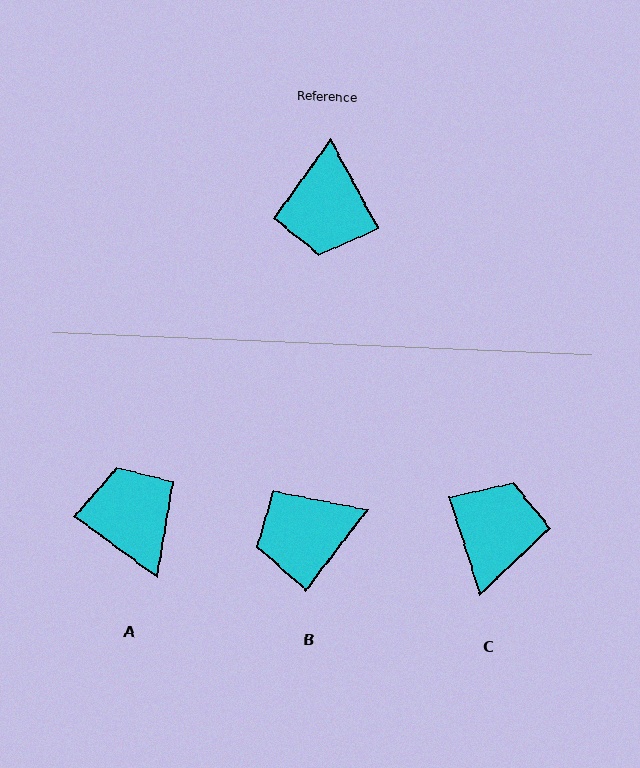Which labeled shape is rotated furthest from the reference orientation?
C, about 169 degrees away.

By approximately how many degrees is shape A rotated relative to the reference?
Approximately 154 degrees clockwise.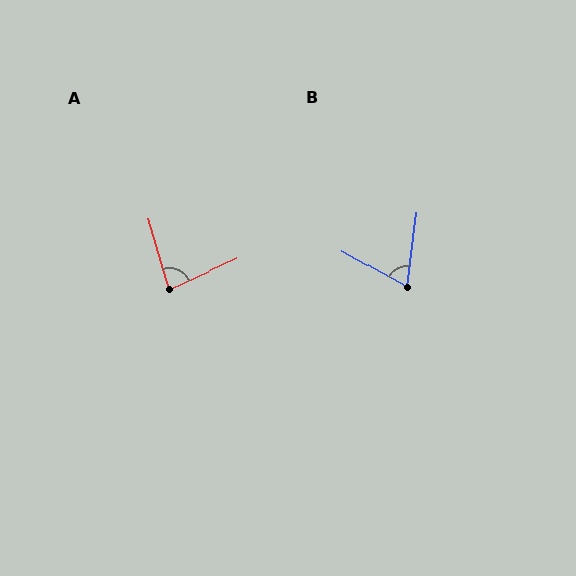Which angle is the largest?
A, at approximately 82 degrees.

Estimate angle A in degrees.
Approximately 82 degrees.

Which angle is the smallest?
B, at approximately 68 degrees.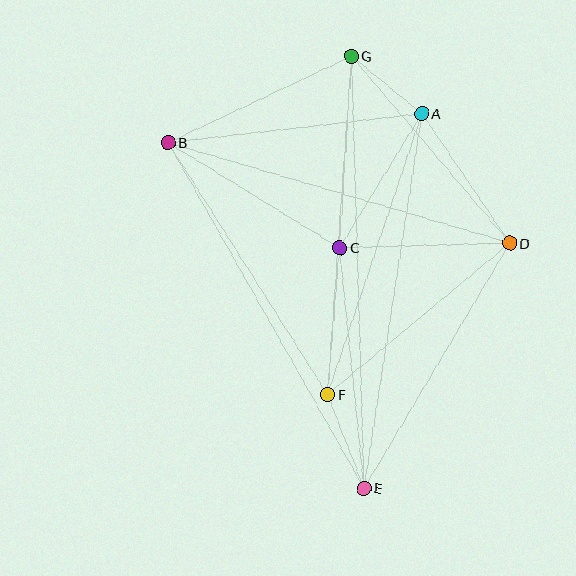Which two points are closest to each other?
Points A and G are closest to each other.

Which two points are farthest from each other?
Points E and G are farthest from each other.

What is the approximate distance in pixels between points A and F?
The distance between A and F is approximately 297 pixels.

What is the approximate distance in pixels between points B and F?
The distance between B and F is approximately 298 pixels.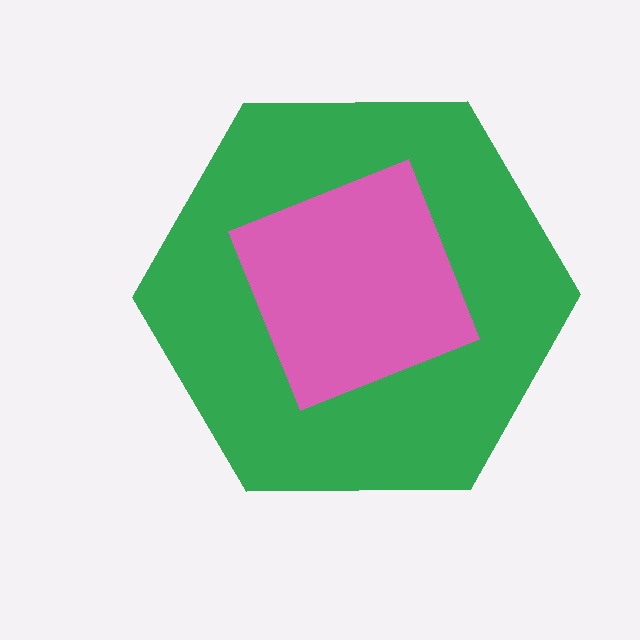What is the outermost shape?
The green hexagon.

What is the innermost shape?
The pink diamond.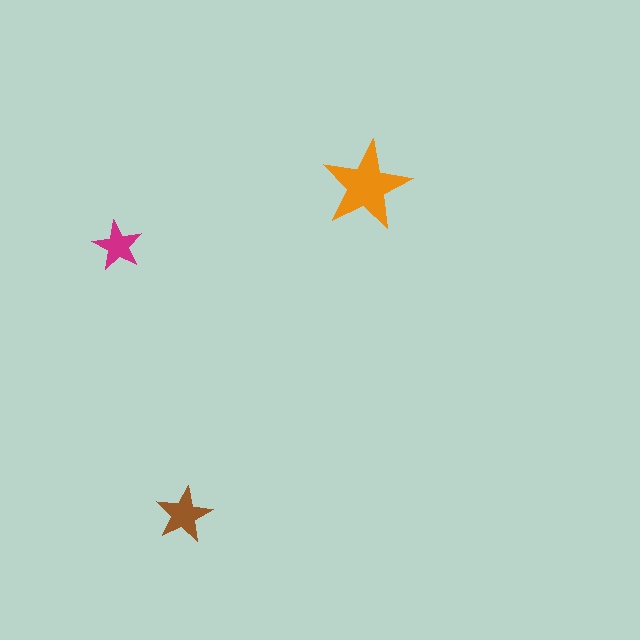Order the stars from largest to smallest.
the orange one, the brown one, the magenta one.